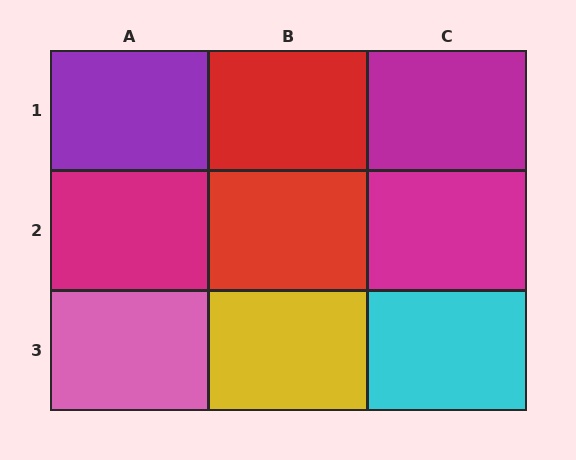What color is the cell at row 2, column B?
Red.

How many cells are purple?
1 cell is purple.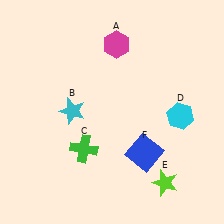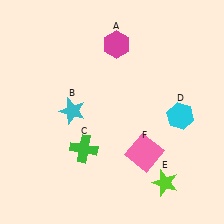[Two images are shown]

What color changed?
The square (F) changed from blue in Image 1 to pink in Image 2.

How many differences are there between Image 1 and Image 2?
There is 1 difference between the two images.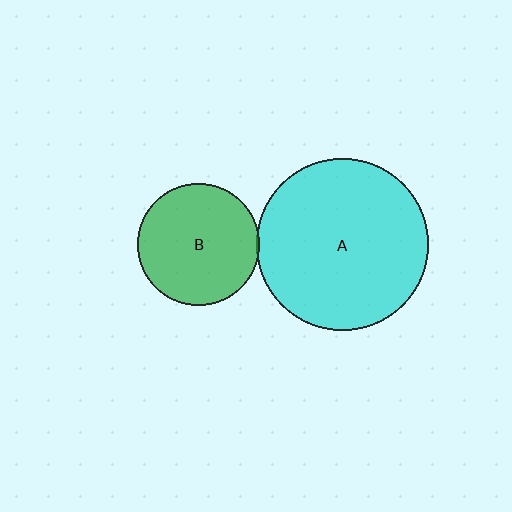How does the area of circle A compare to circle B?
Approximately 2.0 times.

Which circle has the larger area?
Circle A (cyan).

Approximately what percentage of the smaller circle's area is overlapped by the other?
Approximately 5%.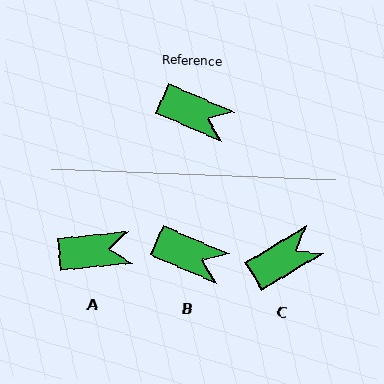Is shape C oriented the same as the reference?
No, it is off by about 55 degrees.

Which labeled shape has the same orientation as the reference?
B.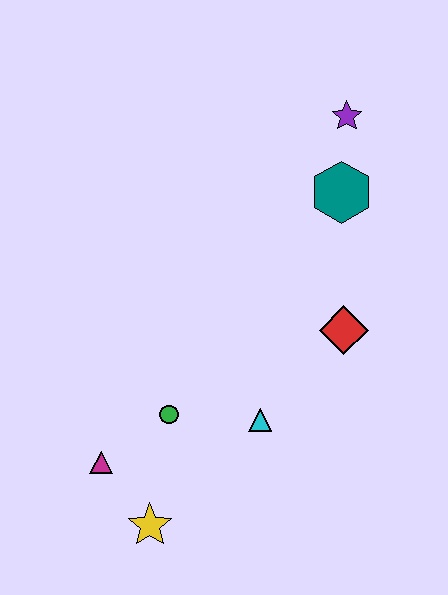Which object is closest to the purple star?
The teal hexagon is closest to the purple star.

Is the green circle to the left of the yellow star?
No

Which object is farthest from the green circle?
The purple star is farthest from the green circle.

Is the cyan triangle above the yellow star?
Yes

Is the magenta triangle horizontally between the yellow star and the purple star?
No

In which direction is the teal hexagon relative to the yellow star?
The teal hexagon is above the yellow star.